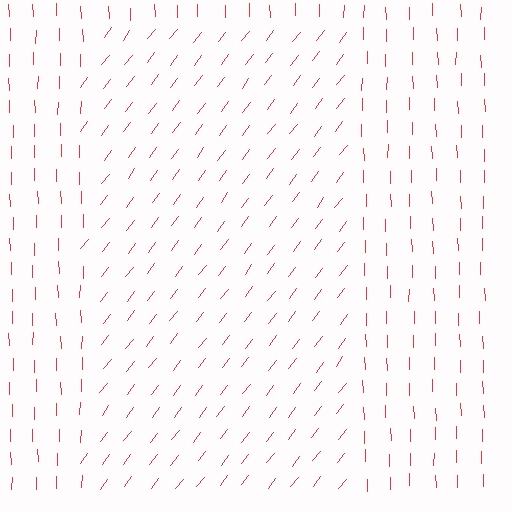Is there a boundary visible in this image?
Yes, there is a texture boundary formed by a change in line orientation.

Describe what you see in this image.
The image is filled with small red line segments. A rectangle region in the image has lines oriented differently from the surrounding lines, creating a visible texture boundary.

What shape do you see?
I see a rectangle.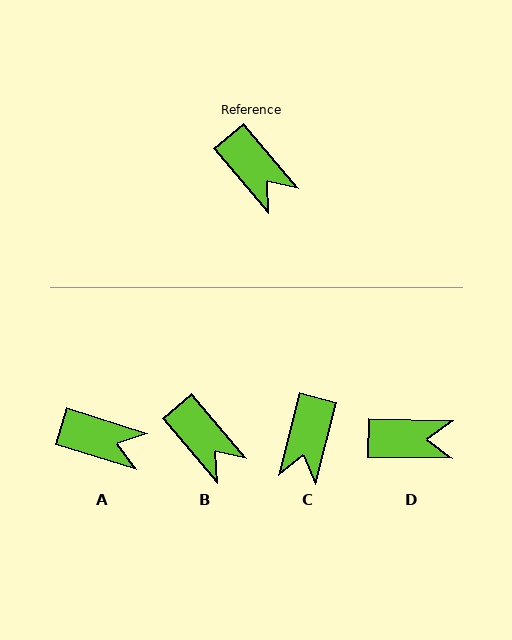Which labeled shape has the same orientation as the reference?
B.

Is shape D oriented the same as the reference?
No, it is off by about 49 degrees.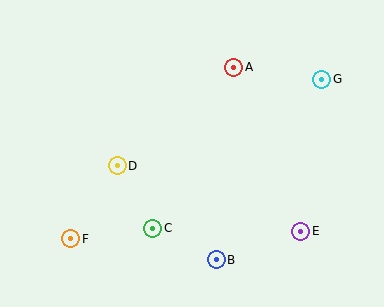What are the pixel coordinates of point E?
Point E is at (301, 231).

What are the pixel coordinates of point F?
Point F is at (71, 239).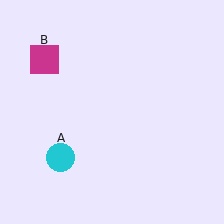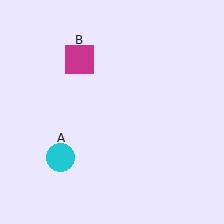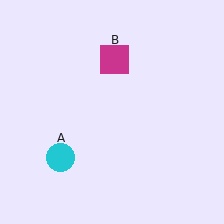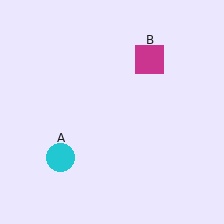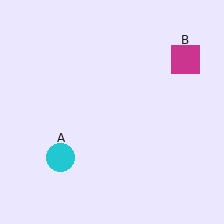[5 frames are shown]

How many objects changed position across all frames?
1 object changed position: magenta square (object B).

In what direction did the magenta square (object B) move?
The magenta square (object B) moved right.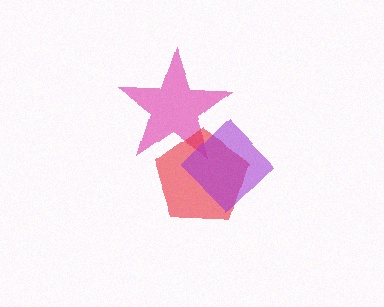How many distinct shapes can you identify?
There are 3 distinct shapes: a magenta star, a red pentagon, a purple diamond.